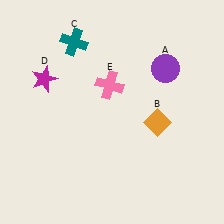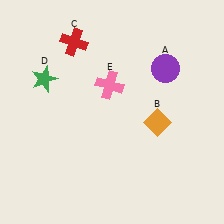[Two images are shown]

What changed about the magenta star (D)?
In Image 1, D is magenta. In Image 2, it changed to green.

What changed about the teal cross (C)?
In Image 1, C is teal. In Image 2, it changed to red.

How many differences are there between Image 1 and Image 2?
There are 2 differences between the two images.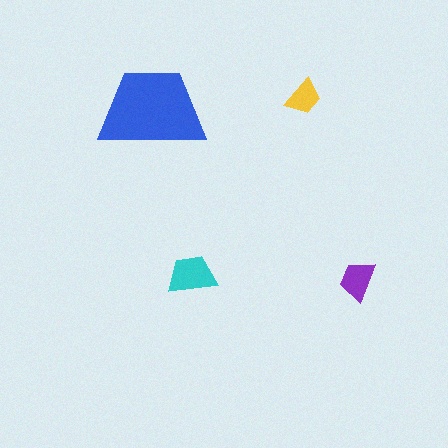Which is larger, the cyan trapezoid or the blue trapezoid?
The blue one.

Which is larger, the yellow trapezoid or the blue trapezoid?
The blue one.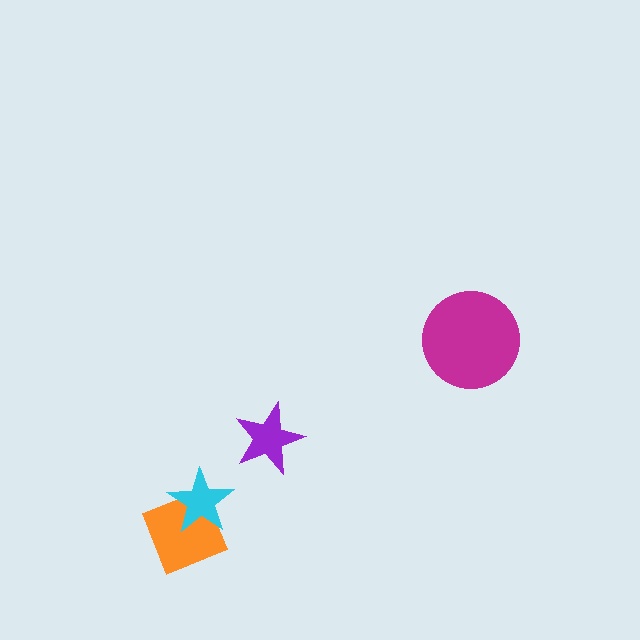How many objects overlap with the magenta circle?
0 objects overlap with the magenta circle.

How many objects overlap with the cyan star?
1 object overlaps with the cyan star.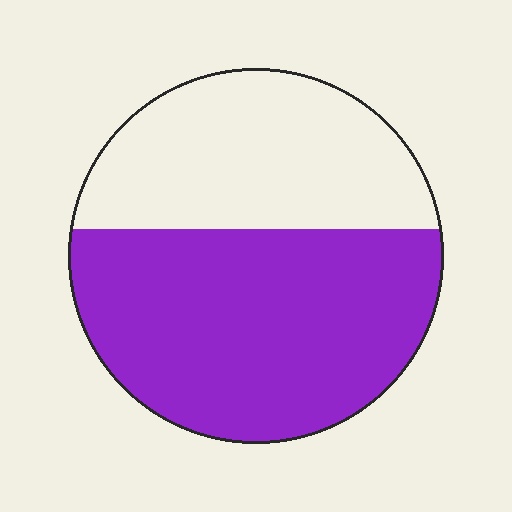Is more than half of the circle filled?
Yes.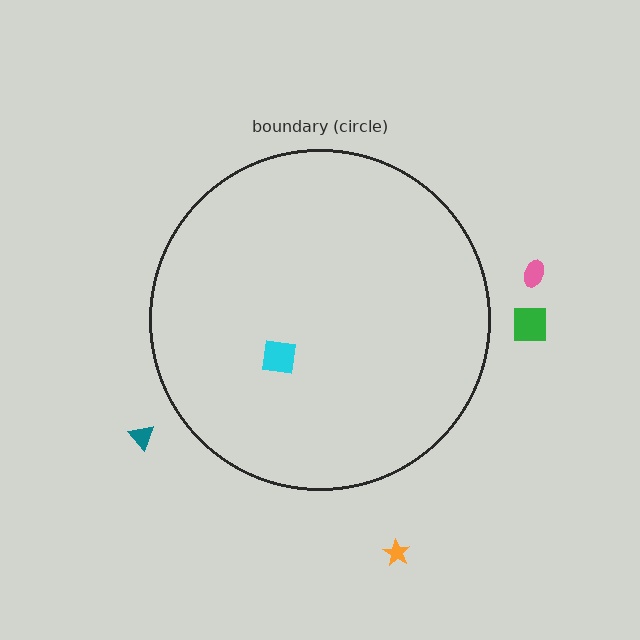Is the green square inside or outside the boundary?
Outside.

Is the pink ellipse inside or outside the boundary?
Outside.